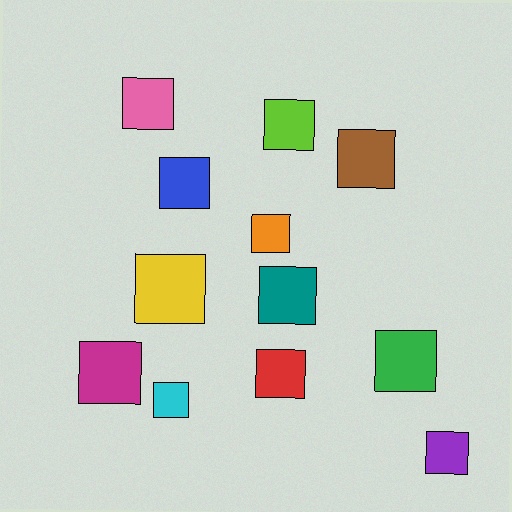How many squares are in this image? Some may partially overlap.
There are 12 squares.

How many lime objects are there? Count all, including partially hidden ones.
There is 1 lime object.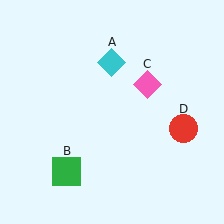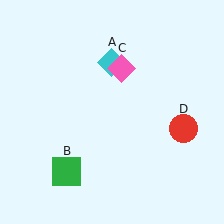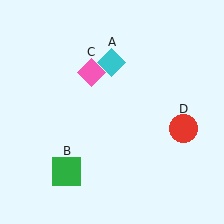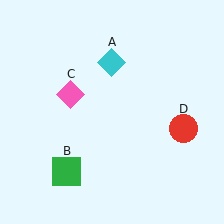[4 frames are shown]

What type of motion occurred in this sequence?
The pink diamond (object C) rotated counterclockwise around the center of the scene.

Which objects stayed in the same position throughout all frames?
Cyan diamond (object A) and green square (object B) and red circle (object D) remained stationary.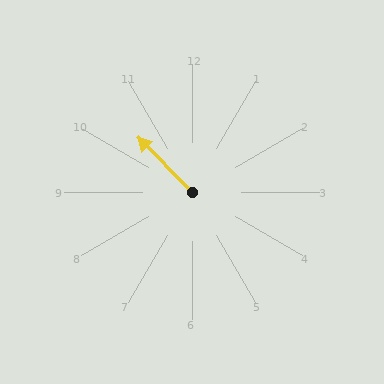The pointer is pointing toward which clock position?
Roughly 11 o'clock.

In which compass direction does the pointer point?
Northwest.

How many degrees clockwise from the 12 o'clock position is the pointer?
Approximately 315 degrees.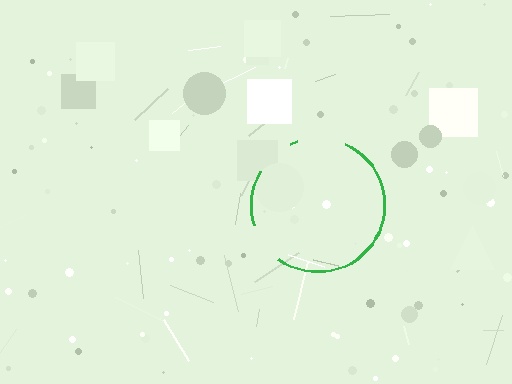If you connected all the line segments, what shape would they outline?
They would outline a circle.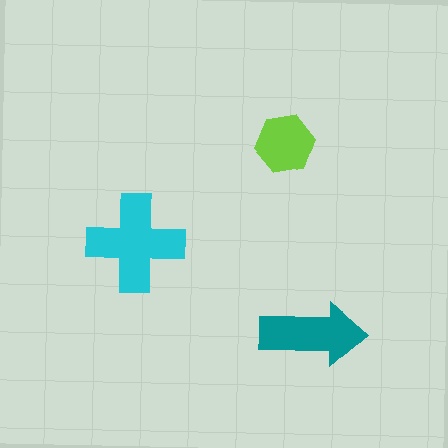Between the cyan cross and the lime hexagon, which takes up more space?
The cyan cross.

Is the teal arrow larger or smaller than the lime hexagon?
Larger.